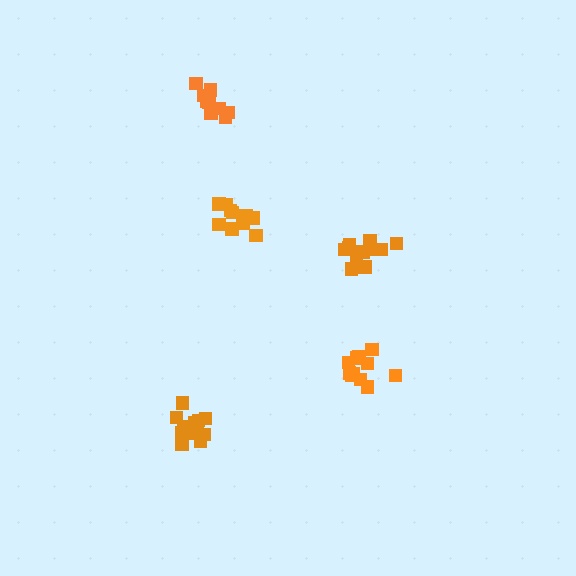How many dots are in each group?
Group 1: 11 dots, Group 2: 11 dots, Group 3: 10 dots, Group 4: 12 dots, Group 5: 12 dots (56 total).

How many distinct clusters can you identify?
There are 5 distinct clusters.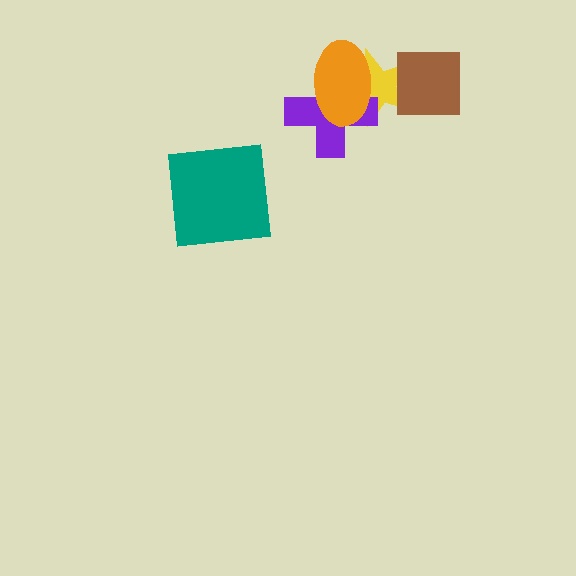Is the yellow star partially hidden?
Yes, it is partially covered by another shape.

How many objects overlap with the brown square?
1 object overlaps with the brown square.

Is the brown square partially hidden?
No, no other shape covers it.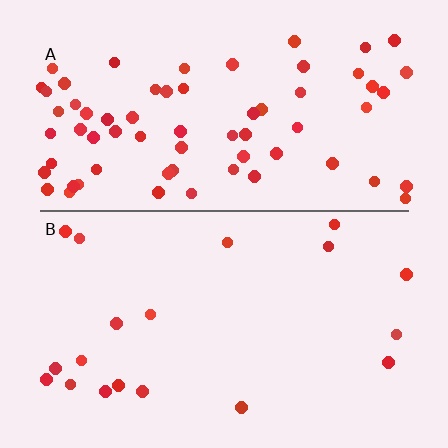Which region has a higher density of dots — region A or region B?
A (the top).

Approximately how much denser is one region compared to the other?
Approximately 3.6× — region A over region B.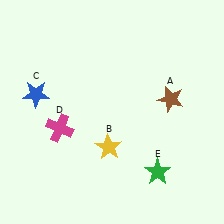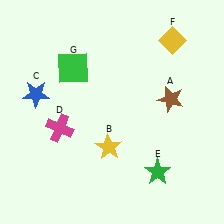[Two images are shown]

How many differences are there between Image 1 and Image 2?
There are 2 differences between the two images.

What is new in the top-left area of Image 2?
A green square (G) was added in the top-left area of Image 2.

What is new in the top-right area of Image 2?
A yellow diamond (F) was added in the top-right area of Image 2.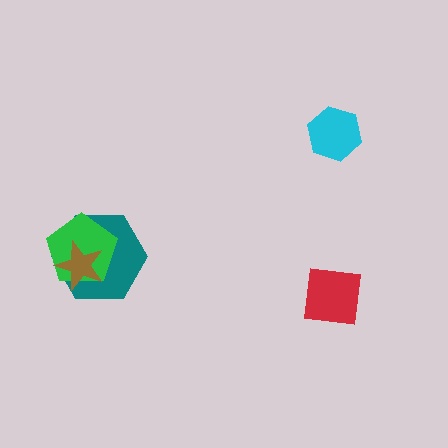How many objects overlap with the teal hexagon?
2 objects overlap with the teal hexagon.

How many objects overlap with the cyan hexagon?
0 objects overlap with the cyan hexagon.